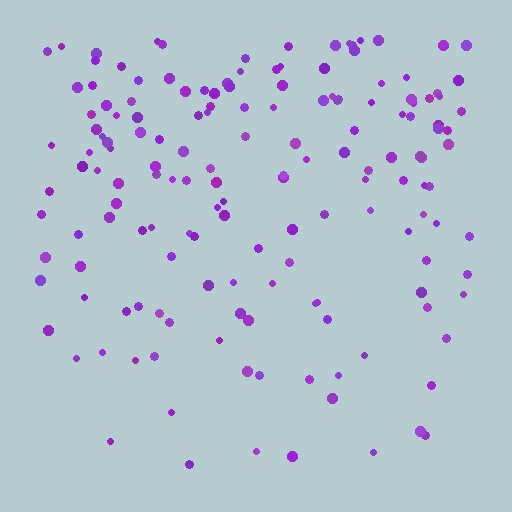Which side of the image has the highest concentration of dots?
The top.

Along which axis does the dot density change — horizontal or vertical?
Vertical.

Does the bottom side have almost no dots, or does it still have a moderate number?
Still a moderate number, just noticeably fewer than the top.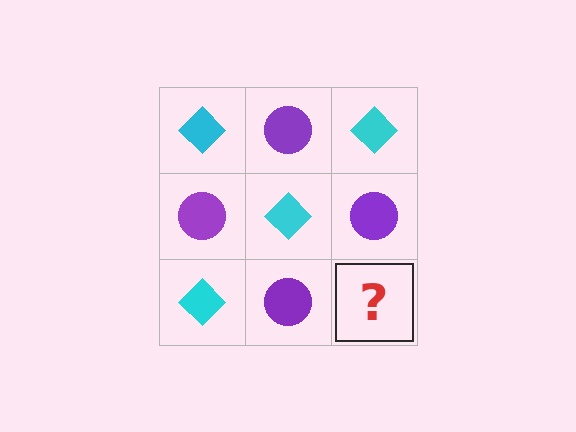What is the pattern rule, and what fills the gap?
The rule is that it alternates cyan diamond and purple circle in a checkerboard pattern. The gap should be filled with a cyan diamond.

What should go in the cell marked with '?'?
The missing cell should contain a cyan diamond.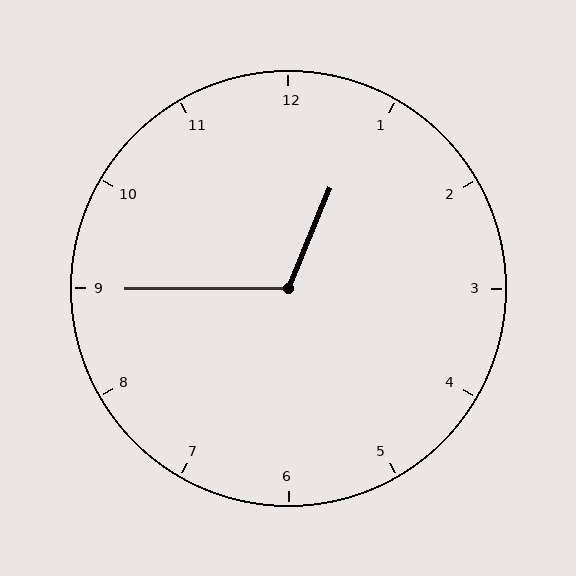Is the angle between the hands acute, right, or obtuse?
It is obtuse.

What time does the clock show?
12:45.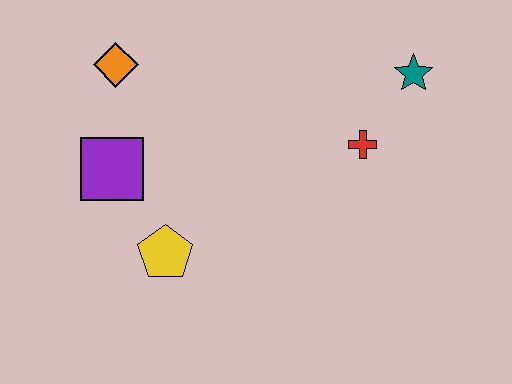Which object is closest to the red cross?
The teal star is closest to the red cross.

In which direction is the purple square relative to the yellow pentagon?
The purple square is above the yellow pentagon.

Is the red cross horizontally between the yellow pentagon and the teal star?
Yes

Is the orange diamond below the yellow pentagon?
No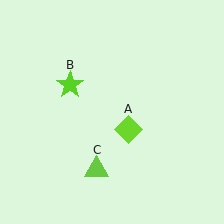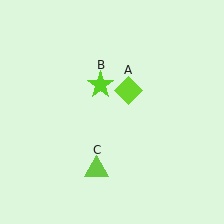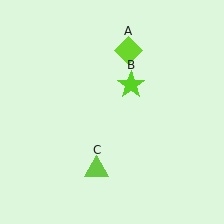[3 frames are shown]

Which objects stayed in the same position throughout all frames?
Lime triangle (object C) remained stationary.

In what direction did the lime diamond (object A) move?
The lime diamond (object A) moved up.